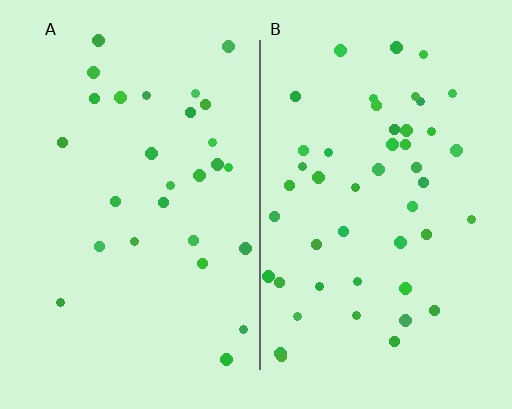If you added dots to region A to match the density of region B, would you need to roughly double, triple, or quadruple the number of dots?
Approximately double.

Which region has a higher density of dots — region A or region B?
B (the right).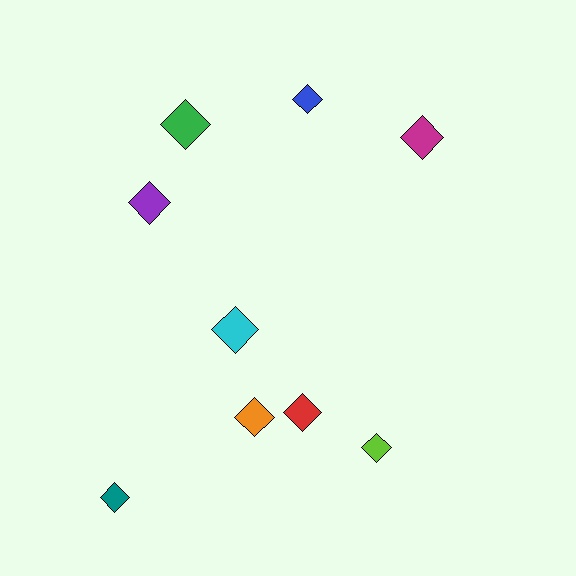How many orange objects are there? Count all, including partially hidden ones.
There is 1 orange object.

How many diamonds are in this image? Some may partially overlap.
There are 9 diamonds.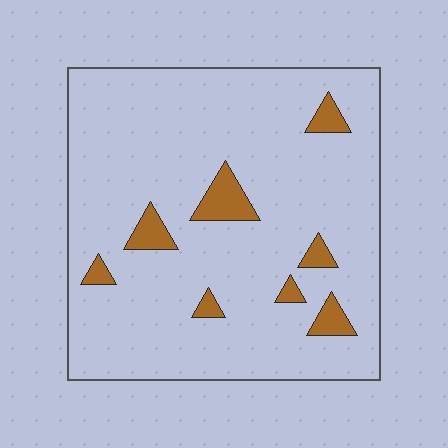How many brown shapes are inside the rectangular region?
8.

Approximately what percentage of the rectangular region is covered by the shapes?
Approximately 10%.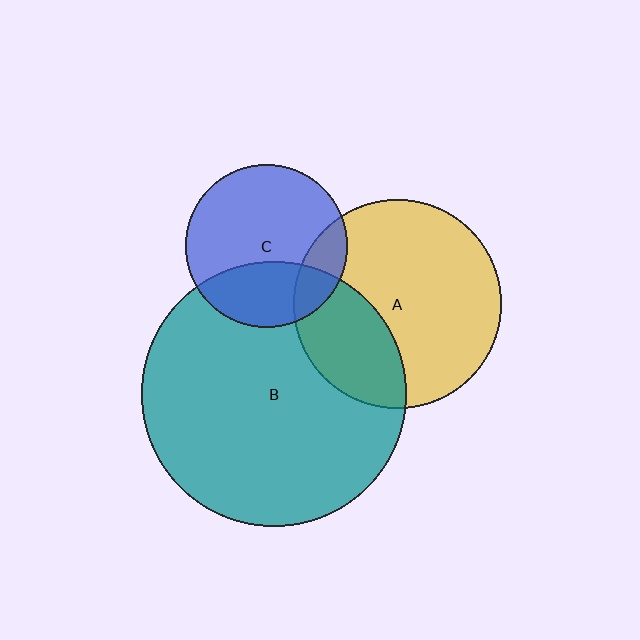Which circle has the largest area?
Circle B (teal).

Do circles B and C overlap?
Yes.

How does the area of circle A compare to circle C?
Approximately 1.7 times.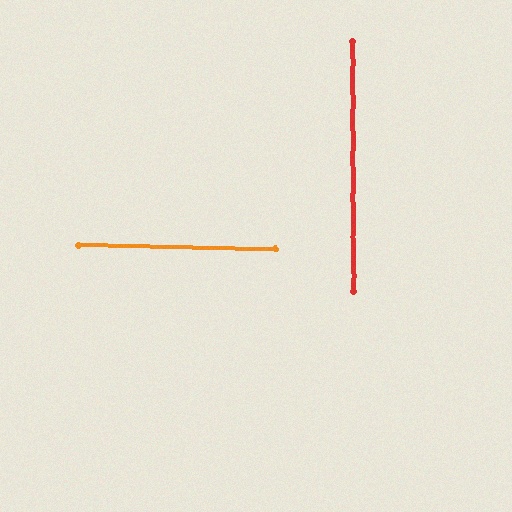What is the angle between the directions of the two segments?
Approximately 89 degrees.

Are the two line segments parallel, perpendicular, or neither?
Perpendicular — they meet at approximately 89°.